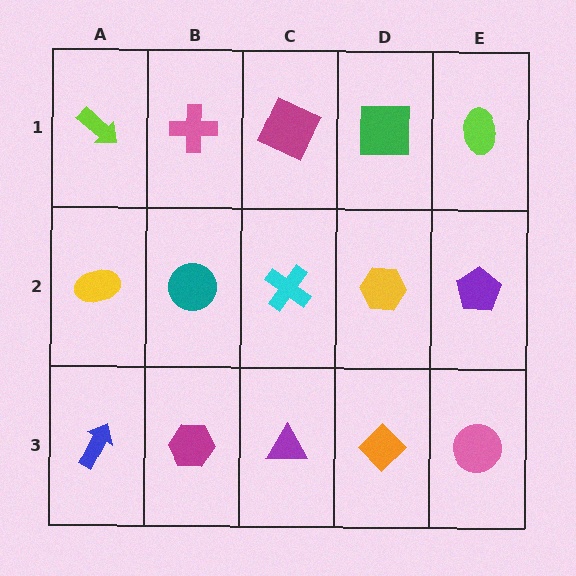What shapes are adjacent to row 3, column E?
A purple pentagon (row 2, column E), an orange diamond (row 3, column D).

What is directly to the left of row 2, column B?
A yellow ellipse.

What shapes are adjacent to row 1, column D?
A yellow hexagon (row 2, column D), a magenta square (row 1, column C), a lime ellipse (row 1, column E).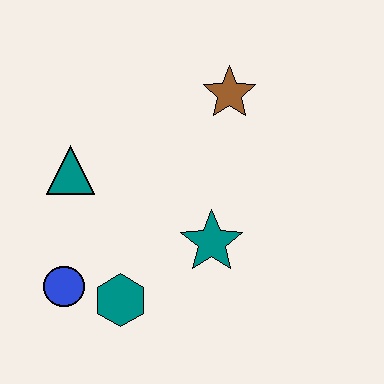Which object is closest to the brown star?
The teal star is closest to the brown star.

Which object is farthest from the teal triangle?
The brown star is farthest from the teal triangle.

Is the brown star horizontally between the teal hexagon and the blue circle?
No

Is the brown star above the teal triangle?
Yes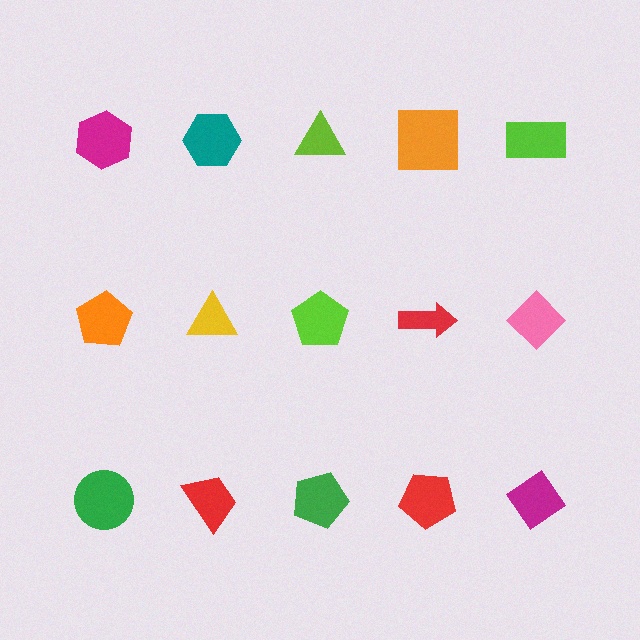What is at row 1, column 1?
A magenta hexagon.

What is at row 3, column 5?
A magenta diamond.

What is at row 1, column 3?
A lime triangle.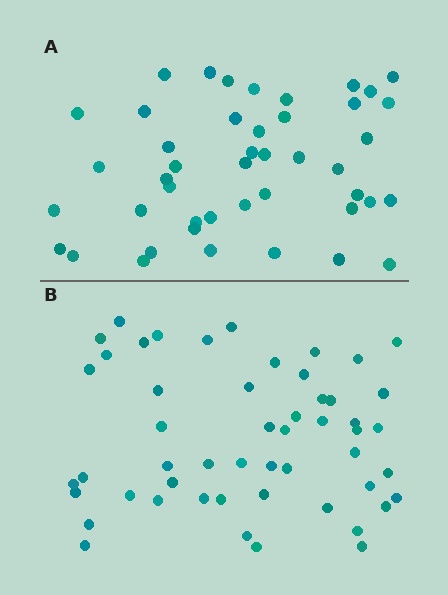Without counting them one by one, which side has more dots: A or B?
Region B (the bottom region) has more dots.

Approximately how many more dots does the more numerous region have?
Region B has roughly 8 or so more dots than region A.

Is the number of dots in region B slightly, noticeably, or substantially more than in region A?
Region B has only slightly more — the two regions are fairly close. The ratio is roughly 1.2 to 1.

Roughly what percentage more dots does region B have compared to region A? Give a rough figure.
About 15% more.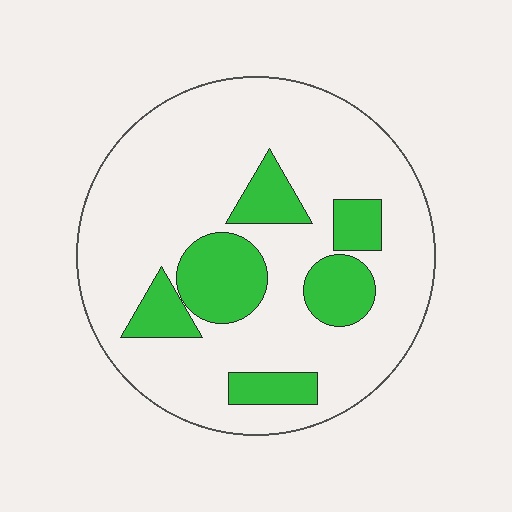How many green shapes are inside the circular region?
6.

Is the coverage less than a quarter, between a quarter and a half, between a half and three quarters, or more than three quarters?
Less than a quarter.